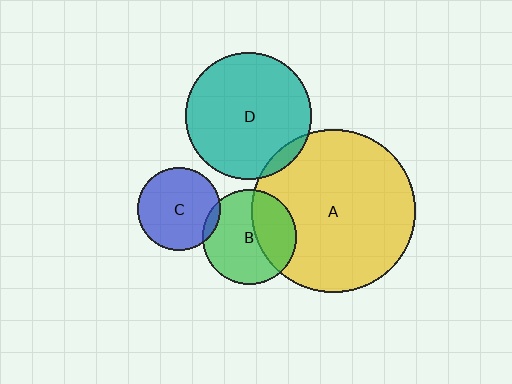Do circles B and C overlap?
Yes.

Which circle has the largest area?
Circle A (yellow).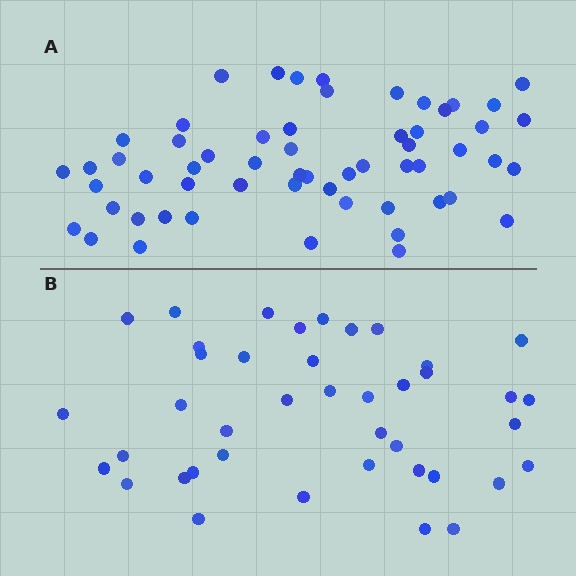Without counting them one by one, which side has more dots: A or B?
Region A (the top region) has more dots.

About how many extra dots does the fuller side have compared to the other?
Region A has approximately 15 more dots than region B.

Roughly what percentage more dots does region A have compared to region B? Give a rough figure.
About 40% more.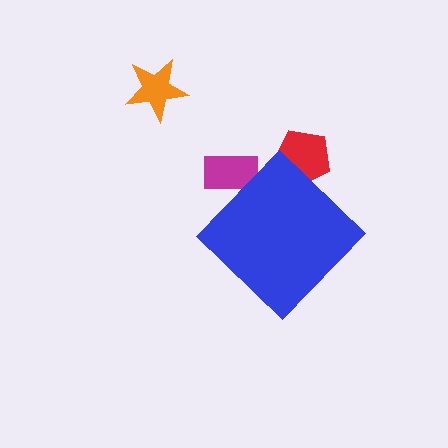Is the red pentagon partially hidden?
Yes, the red pentagon is partially hidden behind the blue diamond.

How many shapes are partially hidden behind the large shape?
2 shapes are partially hidden.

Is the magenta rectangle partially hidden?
Yes, the magenta rectangle is partially hidden behind the blue diamond.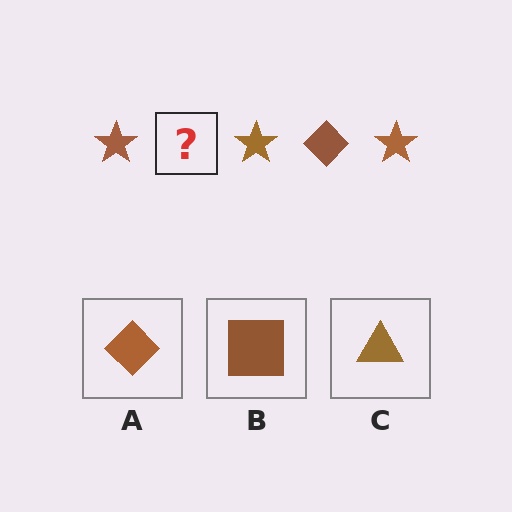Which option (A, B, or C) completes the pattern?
A.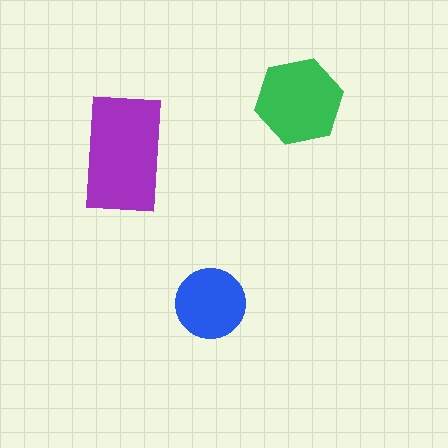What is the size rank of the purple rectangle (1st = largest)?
1st.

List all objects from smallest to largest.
The blue circle, the green hexagon, the purple rectangle.